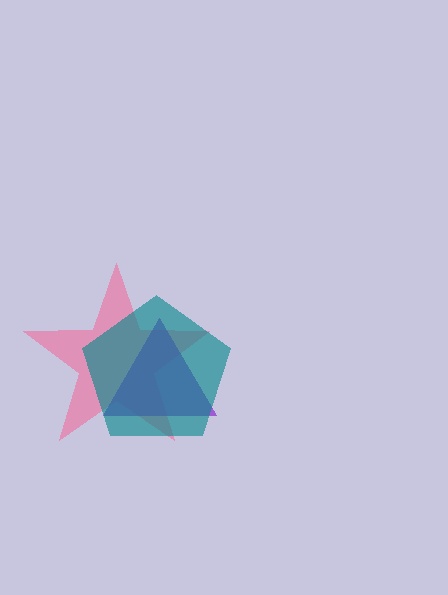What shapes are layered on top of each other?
The layered shapes are: a pink star, a purple triangle, a teal pentagon.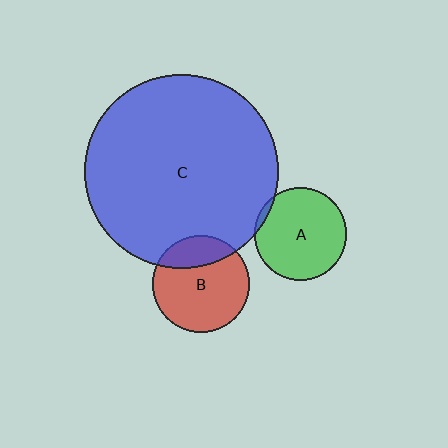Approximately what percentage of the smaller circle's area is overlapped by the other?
Approximately 25%.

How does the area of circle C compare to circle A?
Approximately 4.4 times.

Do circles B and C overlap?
Yes.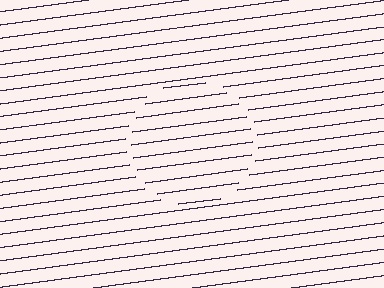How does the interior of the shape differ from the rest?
The interior of the shape contains the same grating, shifted by half a period — the contour is defined by the phase discontinuity where line-ends from the inner and outer gratings abut.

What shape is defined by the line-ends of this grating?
An illusory circle. The interior of the shape contains the same grating, shifted by half a period — the contour is defined by the phase discontinuity where line-ends from the inner and outer gratings abut.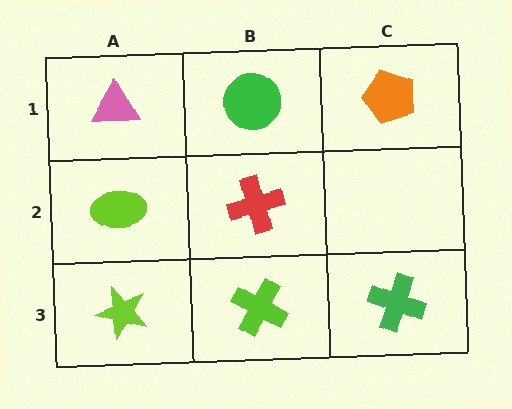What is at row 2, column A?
A lime ellipse.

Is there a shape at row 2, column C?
No, that cell is empty.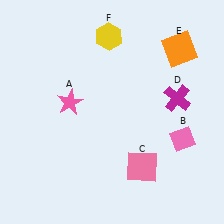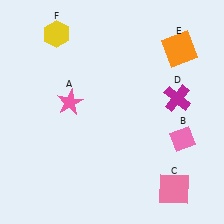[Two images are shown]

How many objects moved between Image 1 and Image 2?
2 objects moved between the two images.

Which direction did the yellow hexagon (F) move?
The yellow hexagon (F) moved left.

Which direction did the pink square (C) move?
The pink square (C) moved right.